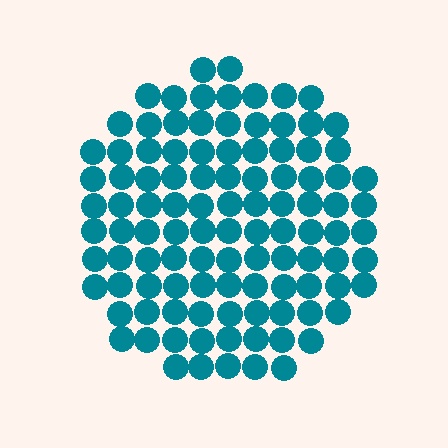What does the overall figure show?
The overall figure shows a circle.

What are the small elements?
The small elements are circles.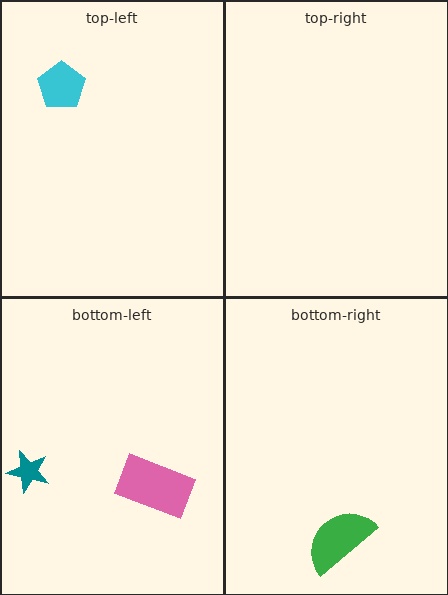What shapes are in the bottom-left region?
The teal star, the pink rectangle.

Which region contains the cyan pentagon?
The top-left region.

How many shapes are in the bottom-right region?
1.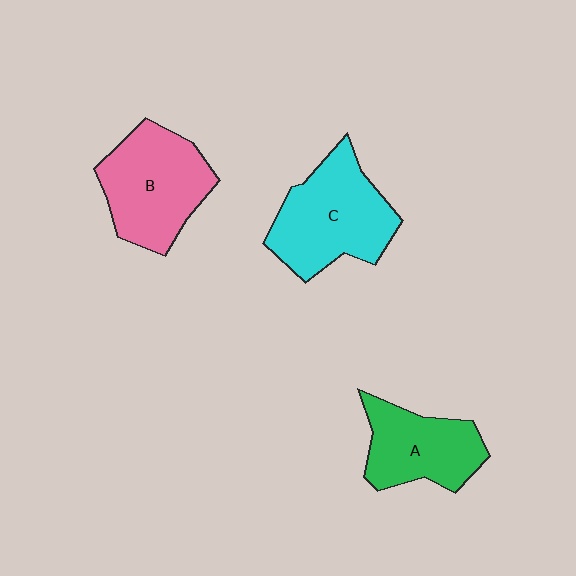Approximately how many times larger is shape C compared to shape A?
Approximately 1.3 times.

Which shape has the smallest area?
Shape A (green).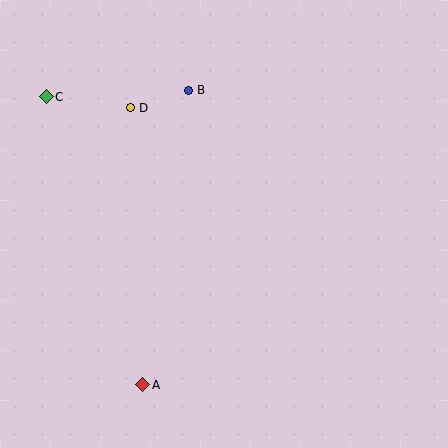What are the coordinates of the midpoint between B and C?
The midpoint between B and C is at (117, 94).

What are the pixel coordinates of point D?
Point D is at (130, 108).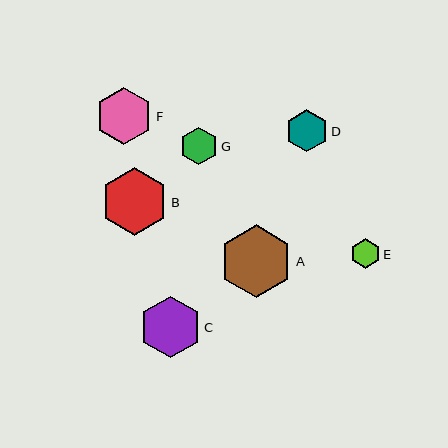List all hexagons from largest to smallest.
From largest to smallest: A, B, C, F, D, G, E.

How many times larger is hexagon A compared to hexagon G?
Hexagon A is approximately 1.9 times the size of hexagon G.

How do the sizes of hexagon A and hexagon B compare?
Hexagon A and hexagon B are approximately the same size.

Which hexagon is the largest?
Hexagon A is the largest with a size of approximately 73 pixels.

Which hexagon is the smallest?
Hexagon E is the smallest with a size of approximately 29 pixels.